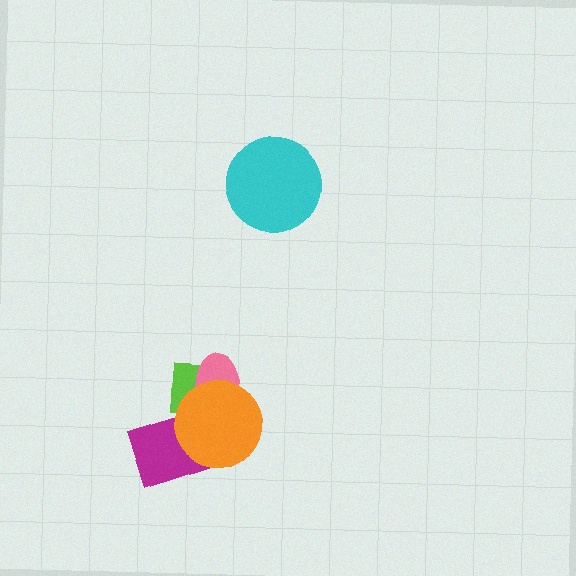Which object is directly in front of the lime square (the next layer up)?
The magenta rectangle is directly in front of the lime square.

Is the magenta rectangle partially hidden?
Yes, it is partially covered by another shape.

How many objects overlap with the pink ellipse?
3 objects overlap with the pink ellipse.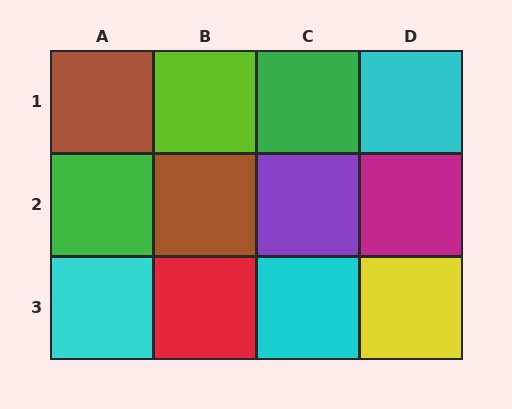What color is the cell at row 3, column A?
Cyan.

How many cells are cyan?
3 cells are cyan.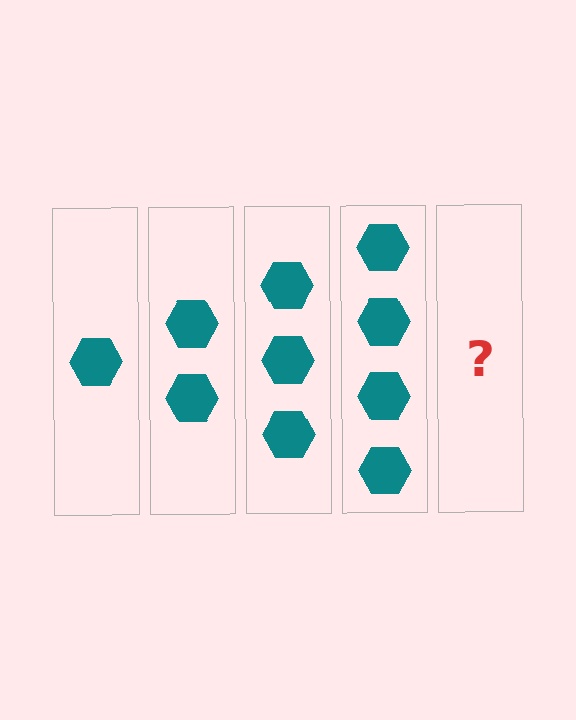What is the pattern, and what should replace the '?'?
The pattern is that each step adds one more hexagon. The '?' should be 5 hexagons.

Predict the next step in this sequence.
The next step is 5 hexagons.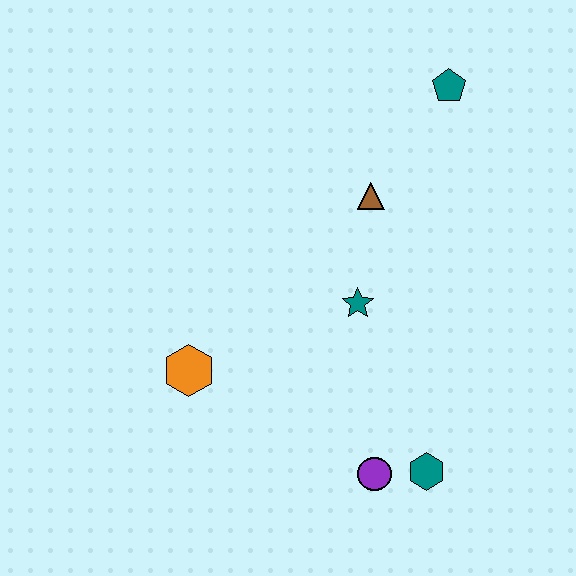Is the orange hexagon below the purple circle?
No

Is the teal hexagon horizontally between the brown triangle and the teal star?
No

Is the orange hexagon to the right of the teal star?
No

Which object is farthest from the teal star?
The teal pentagon is farthest from the teal star.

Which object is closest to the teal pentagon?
The brown triangle is closest to the teal pentagon.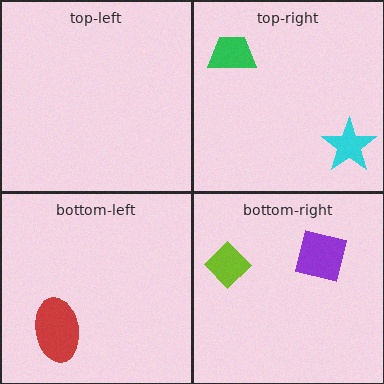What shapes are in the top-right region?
The cyan star, the green trapezoid.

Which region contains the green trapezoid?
The top-right region.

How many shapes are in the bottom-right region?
2.